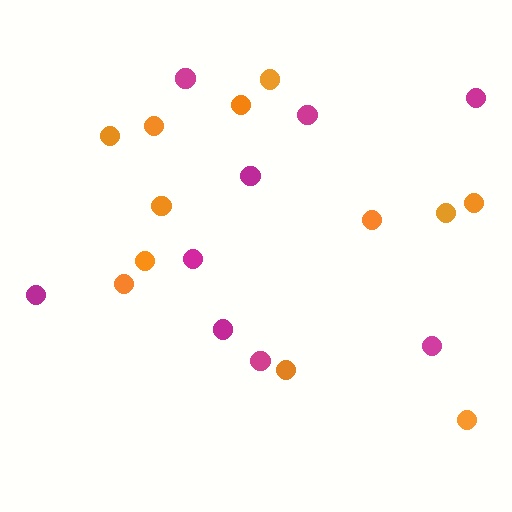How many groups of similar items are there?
There are 2 groups: one group of orange circles (12) and one group of magenta circles (9).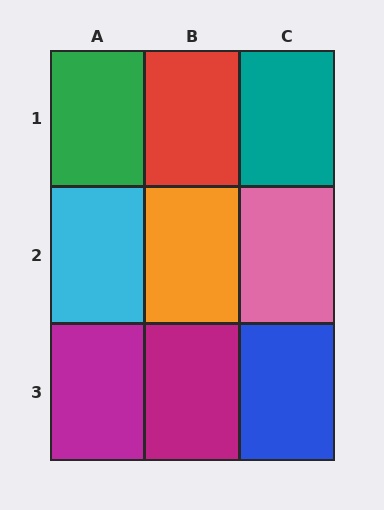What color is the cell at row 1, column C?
Teal.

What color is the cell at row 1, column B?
Red.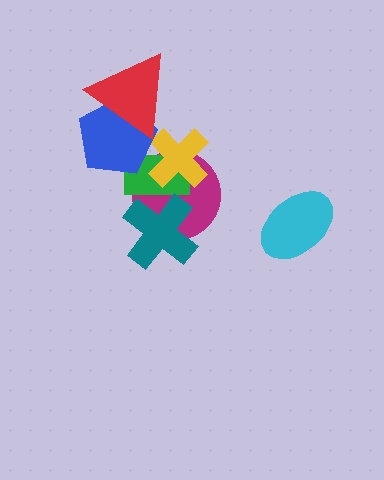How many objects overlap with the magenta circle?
3 objects overlap with the magenta circle.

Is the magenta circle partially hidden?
Yes, it is partially covered by another shape.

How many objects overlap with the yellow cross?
3 objects overlap with the yellow cross.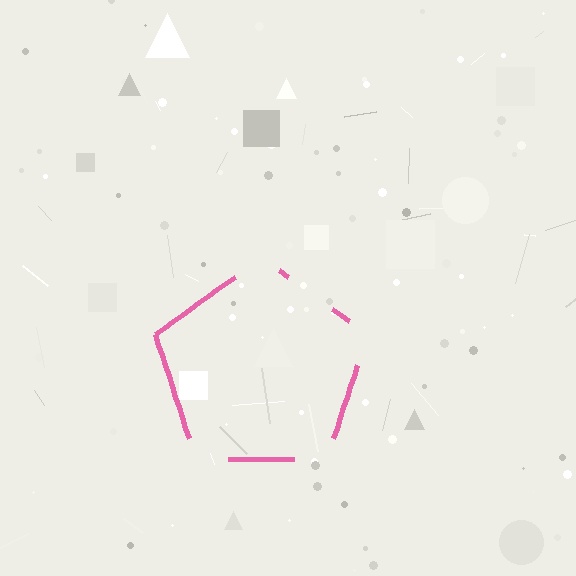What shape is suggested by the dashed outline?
The dashed outline suggests a pentagon.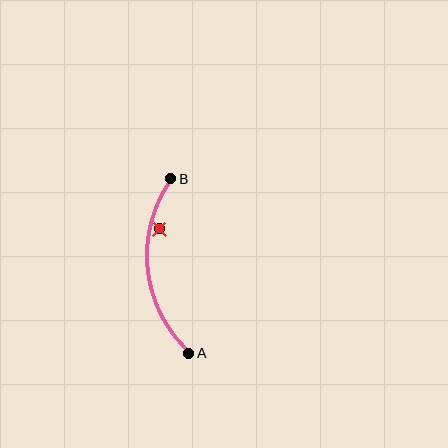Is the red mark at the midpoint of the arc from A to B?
No — the red mark does not lie on the arc at all. It sits slightly inside the curve.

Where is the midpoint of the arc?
The arc midpoint is the point on the curve farthest from the straight line joining A and B. It sits to the left of that line.